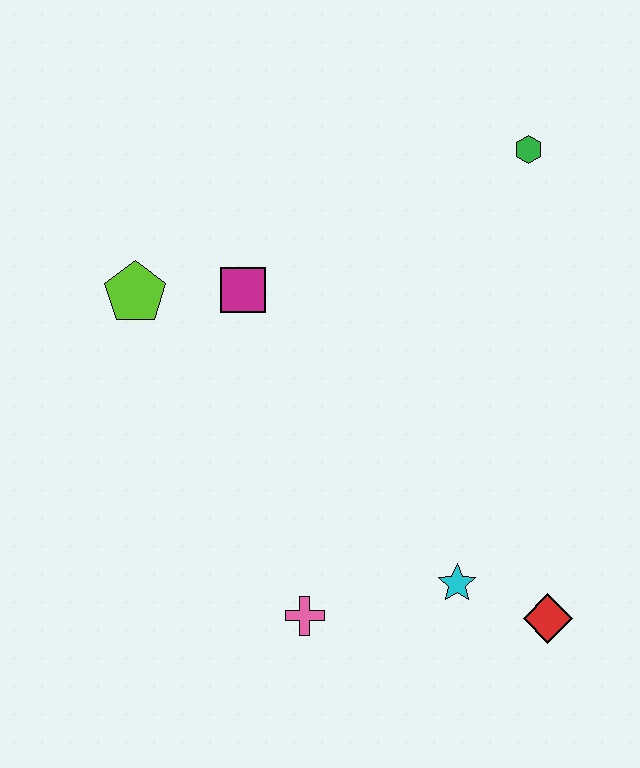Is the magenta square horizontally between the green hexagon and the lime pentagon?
Yes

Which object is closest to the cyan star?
The red diamond is closest to the cyan star.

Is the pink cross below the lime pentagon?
Yes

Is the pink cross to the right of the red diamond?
No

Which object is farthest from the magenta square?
The red diamond is farthest from the magenta square.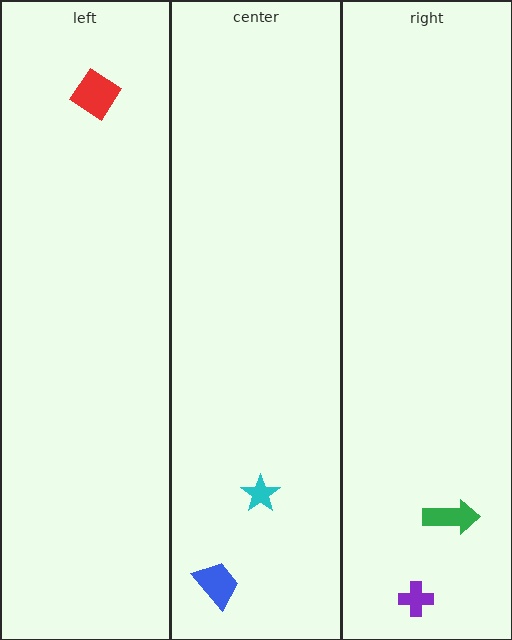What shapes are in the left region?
The red diamond.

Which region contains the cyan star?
The center region.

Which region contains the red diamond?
The left region.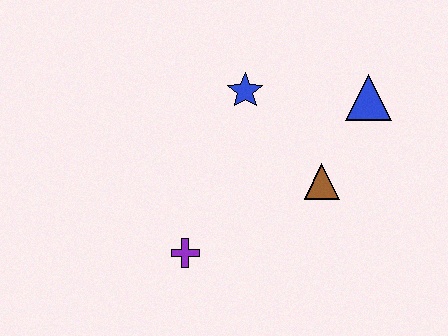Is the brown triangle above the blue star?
No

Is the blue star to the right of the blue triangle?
No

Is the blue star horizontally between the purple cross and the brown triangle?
Yes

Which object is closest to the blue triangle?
The brown triangle is closest to the blue triangle.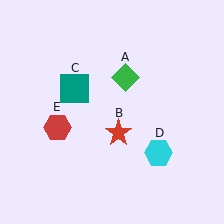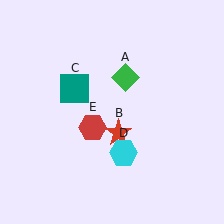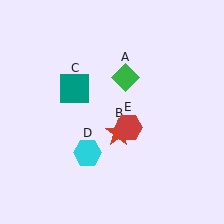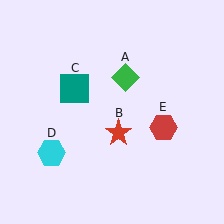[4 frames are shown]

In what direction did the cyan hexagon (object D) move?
The cyan hexagon (object D) moved left.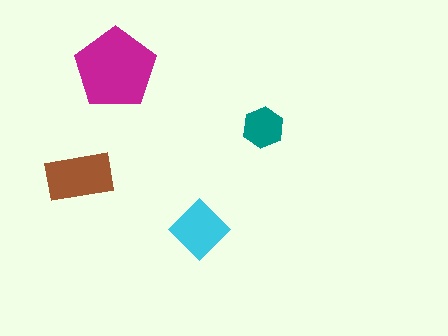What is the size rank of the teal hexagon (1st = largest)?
4th.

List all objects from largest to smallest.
The magenta pentagon, the brown rectangle, the cyan diamond, the teal hexagon.